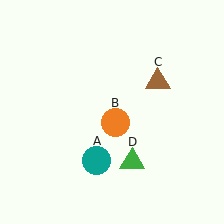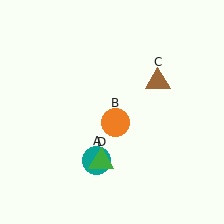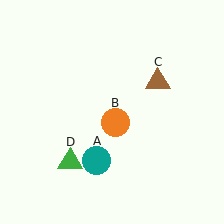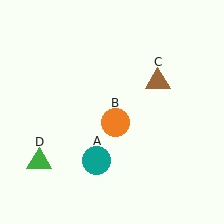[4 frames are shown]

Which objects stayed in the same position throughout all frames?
Teal circle (object A) and orange circle (object B) and brown triangle (object C) remained stationary.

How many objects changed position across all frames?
1 object changed position: green triangle (object D).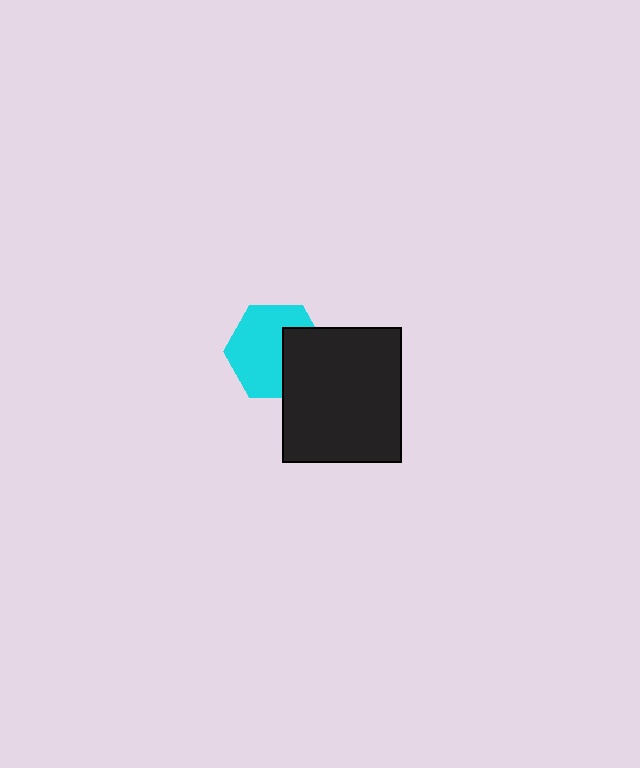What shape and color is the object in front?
The object in front is a black rectangle.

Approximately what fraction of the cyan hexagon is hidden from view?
Roughly 35% of the cyan hexagon is hidden behind the black rectangle.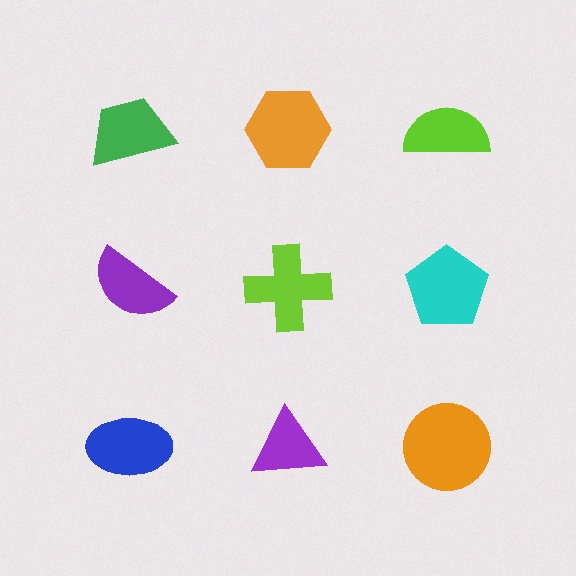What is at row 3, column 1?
A blue ellipse.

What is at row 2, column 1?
A purple semicircle.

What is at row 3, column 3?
An orange circle.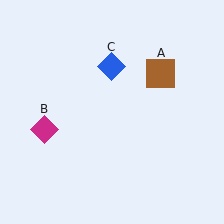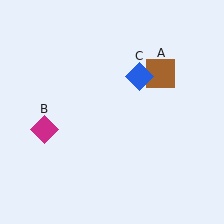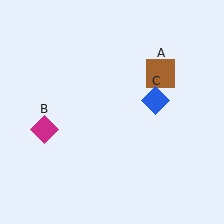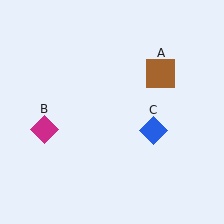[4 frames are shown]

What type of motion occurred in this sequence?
The blue diamond (object C) rotated clockwise around the center of the scene.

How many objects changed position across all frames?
1 object changed position: blue diamond (object C).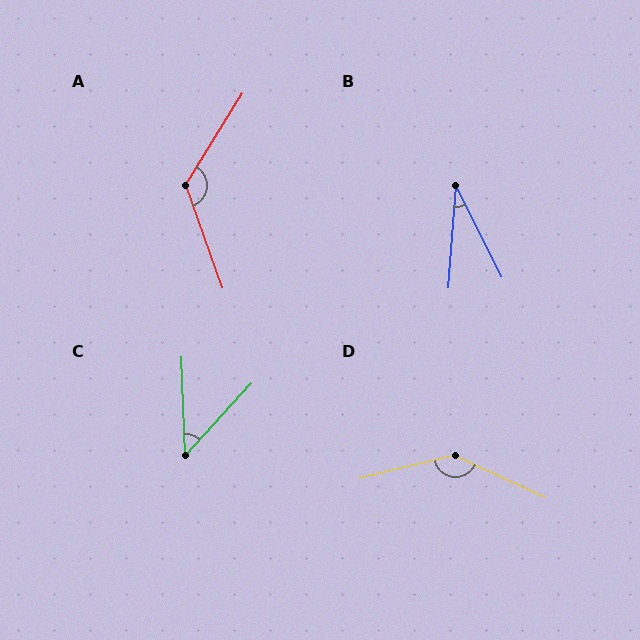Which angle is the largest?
D, at approximately 141 degrees.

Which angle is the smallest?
B, at approximately 31 degrees.